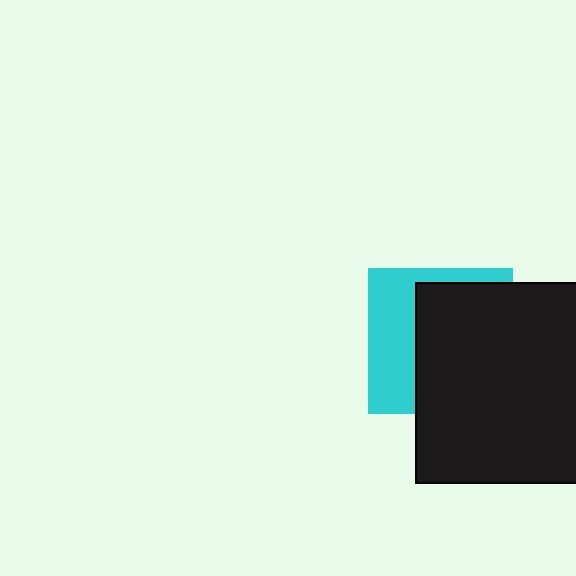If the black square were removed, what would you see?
You would see the complete cyan square.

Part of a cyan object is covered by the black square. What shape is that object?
It is a square.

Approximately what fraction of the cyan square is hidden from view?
Roughly 61% of the cyan square is hidden behind the black square.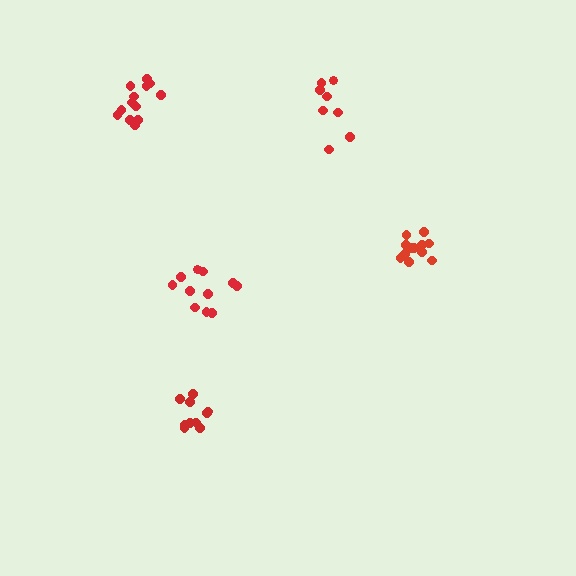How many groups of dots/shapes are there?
There are 5 groups.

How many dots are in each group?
Group 1: 11 dots, Group 2: 8 dots, Group 3: 13 dots, Group 4: 13 dots, Group 5: 10 dots (55 total).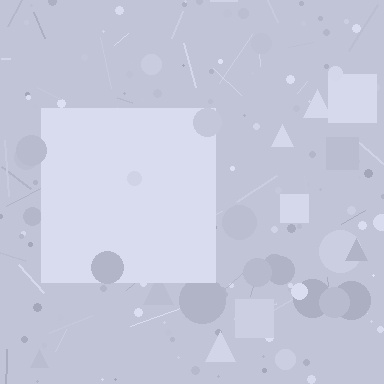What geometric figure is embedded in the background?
A square is embedded in the background.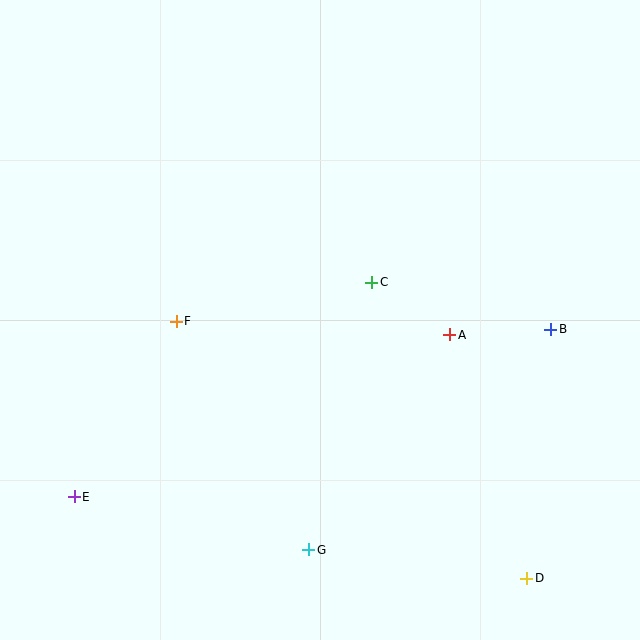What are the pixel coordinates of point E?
Point E is at (74, 497).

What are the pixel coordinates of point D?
Point D is at (527, 578).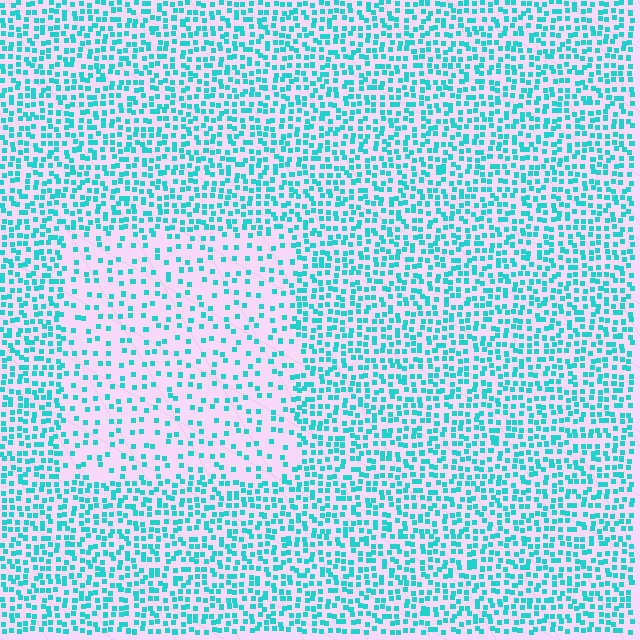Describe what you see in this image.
The image contains small cyan elements arranged at two different densities. A rectangle-shaped region is visible where the elements are less densely packed than the surrounding area.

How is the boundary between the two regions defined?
The boundary is defined by a change in element density (approximately 2.2x ratio). All elements are the same color, size, and shape.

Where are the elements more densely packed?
The elements are more densely packed outside the rectangle boundary.